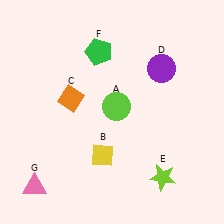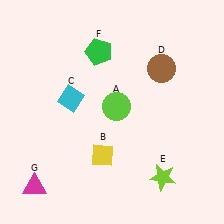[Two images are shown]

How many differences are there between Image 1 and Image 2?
There are 3 differences between the two images.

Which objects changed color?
C changed from orange to cyan. D changed from purple to brown. G changed from pink to magenta.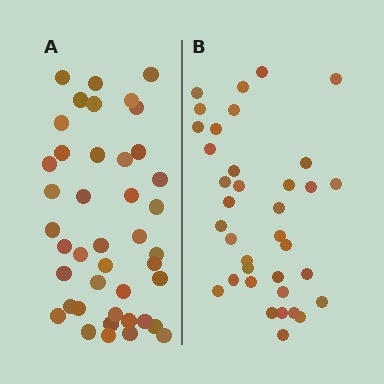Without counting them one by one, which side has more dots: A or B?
Region A (the left region) has more dots.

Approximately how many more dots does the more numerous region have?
Region A has about 6 more dots than region B.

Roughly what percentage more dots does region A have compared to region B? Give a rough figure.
About 15% more.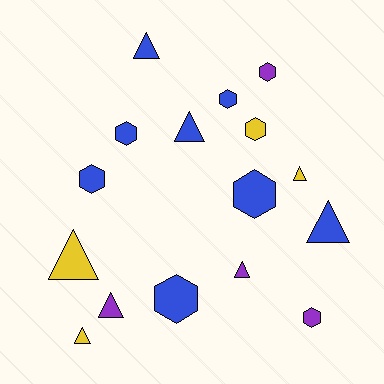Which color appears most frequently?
Blue, with 8 objects.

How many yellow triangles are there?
There are 3 yellow triangles.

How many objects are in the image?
There are 16 objects.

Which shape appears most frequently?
Triangle, with 8 objects.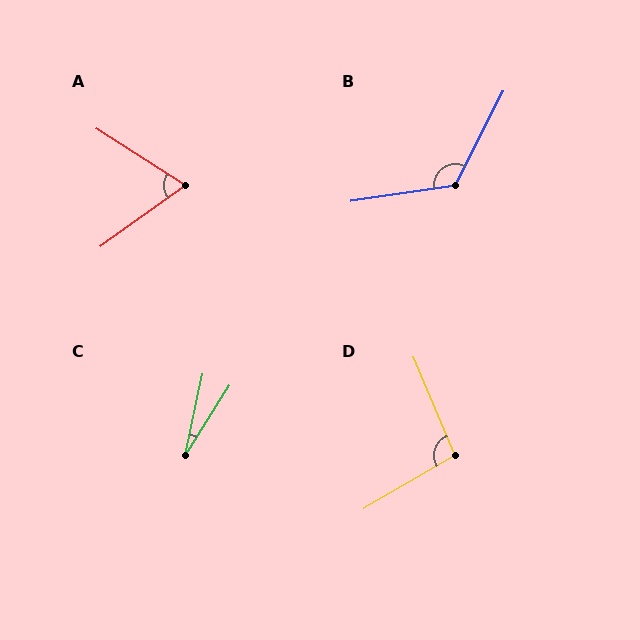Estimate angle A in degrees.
Approximately 68 degrees.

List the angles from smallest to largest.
C (20°), A (68°), D (98°), B (125°).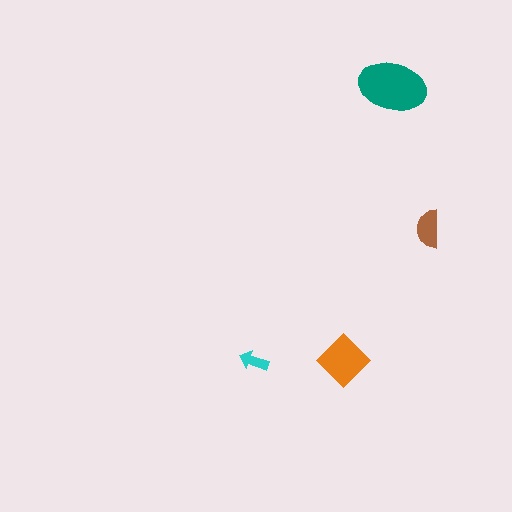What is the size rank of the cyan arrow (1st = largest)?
4th.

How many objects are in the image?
There are 4 objects in the image.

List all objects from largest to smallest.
The teal ellipse, the orange diamond, the brown semicircle, the cyan arrow.